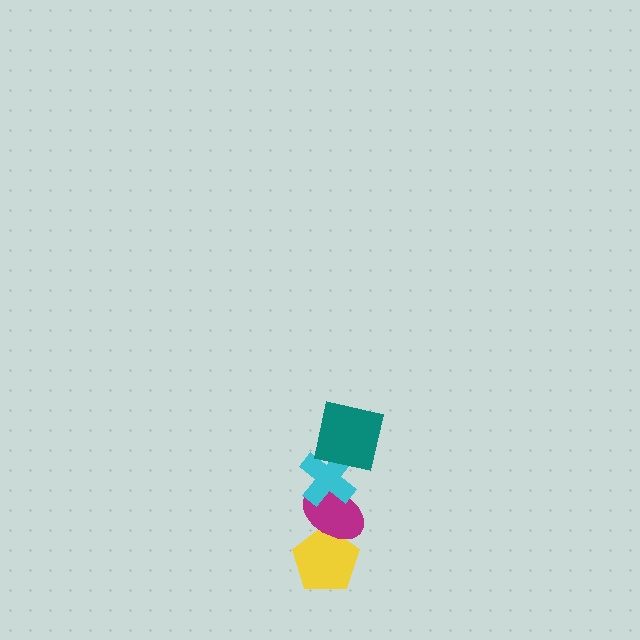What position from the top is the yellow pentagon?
The yellow pentagon is 4th from the top.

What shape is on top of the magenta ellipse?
The cyan cross is on top of the magenta ellipse.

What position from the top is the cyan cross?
The cyan cross is 2nd from the top.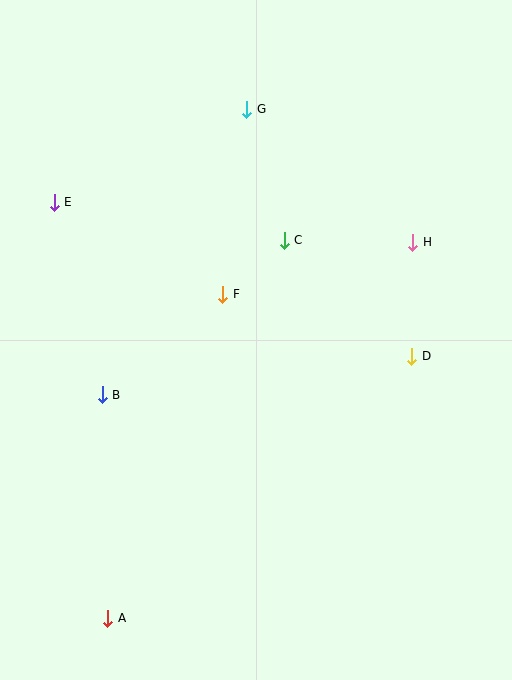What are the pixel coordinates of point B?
Point B is at (102, 395).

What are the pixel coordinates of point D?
Point D is at (412, 356).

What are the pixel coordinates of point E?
Point E is at (54, 202).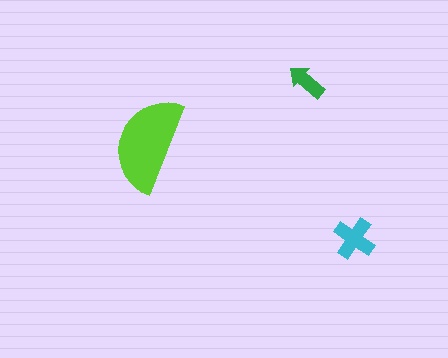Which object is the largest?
The lime semicircle.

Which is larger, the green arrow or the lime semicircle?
The lime semicircle.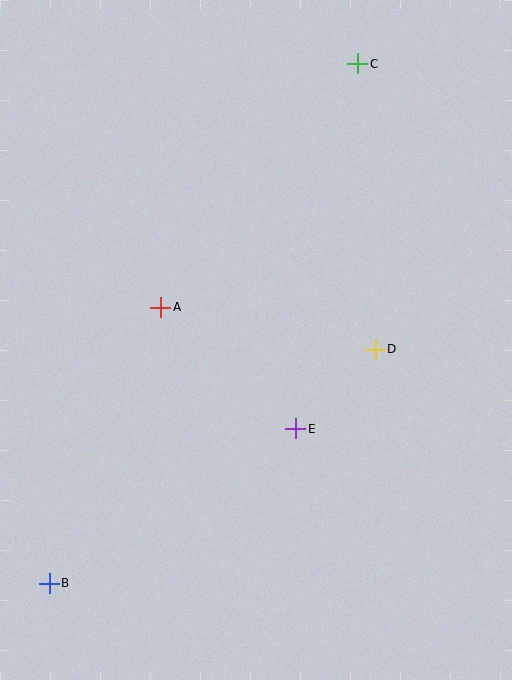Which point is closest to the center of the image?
Point E at (296, 429) is closest to the center.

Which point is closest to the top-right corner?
Point C is closest to the top-right corner.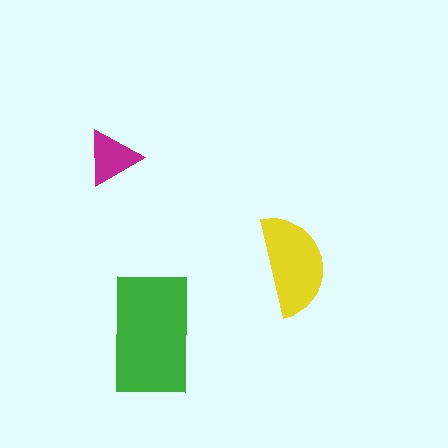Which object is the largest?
The green rectangle.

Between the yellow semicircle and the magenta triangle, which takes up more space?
The yellow semicircle.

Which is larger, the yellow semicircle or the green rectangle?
The green rectangle.